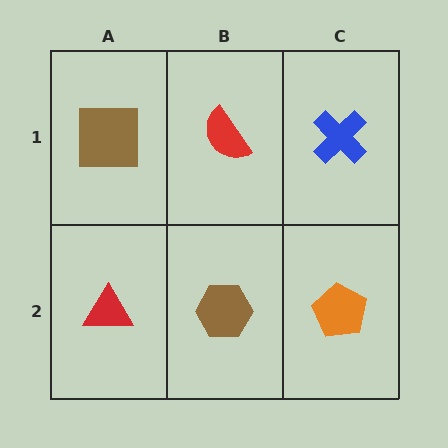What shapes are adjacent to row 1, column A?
A red triangle (row 2, column A), a red semicircle (row 1, column B).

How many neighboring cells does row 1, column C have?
2.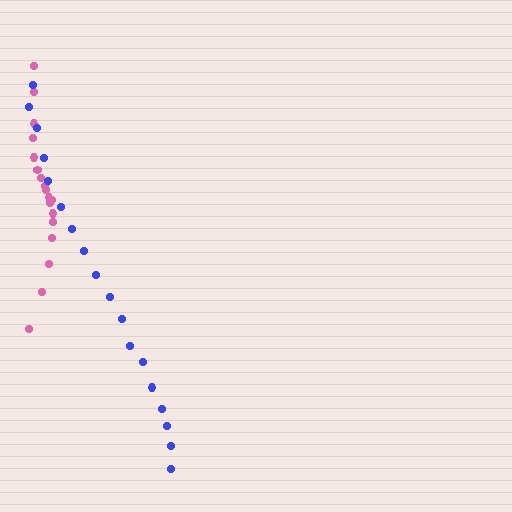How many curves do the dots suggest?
There are 2 distinct paths.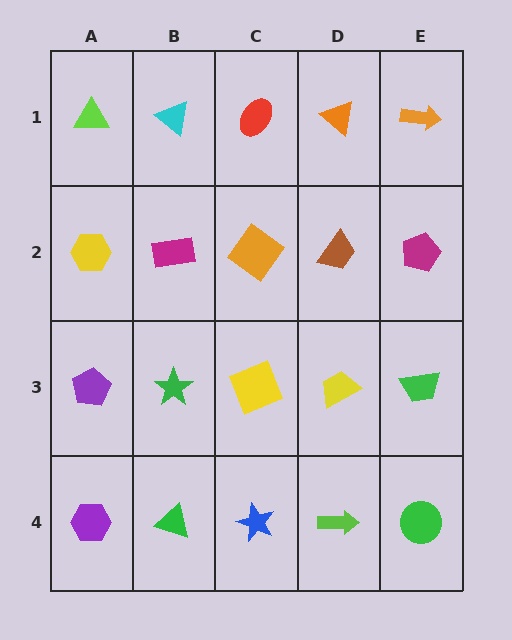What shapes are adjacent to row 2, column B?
A cyan triangle (row 1, column B), a green star (row 3, column B), a yellow hexagon (row 2, column A), an orange diamond (row 2, column C).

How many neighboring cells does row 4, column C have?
3.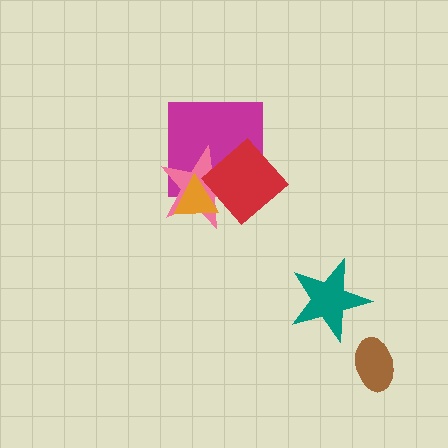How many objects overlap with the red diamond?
3 objects overlap with the red diamond.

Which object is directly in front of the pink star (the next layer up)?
The red diamond is directly in front of the pink star.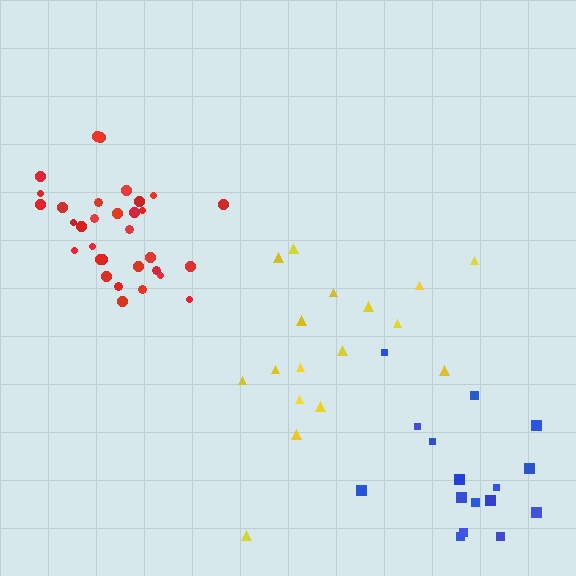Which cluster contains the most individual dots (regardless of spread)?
Red (32).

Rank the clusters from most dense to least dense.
red, blue, yellow.